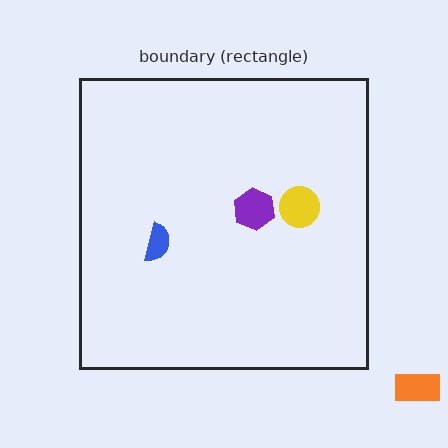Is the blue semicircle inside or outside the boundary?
Inside.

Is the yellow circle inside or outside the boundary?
Inside.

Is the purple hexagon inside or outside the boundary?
Inside.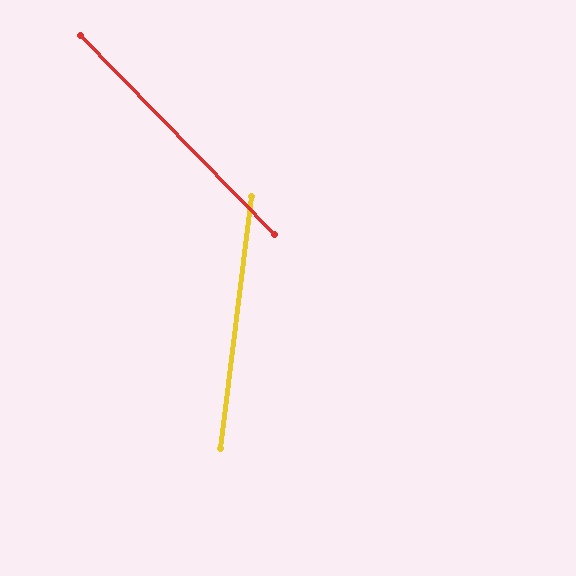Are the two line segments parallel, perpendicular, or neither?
Neither parallel nor perpendicular — they differ by about 51°.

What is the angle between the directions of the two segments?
Approximately 51 degrees.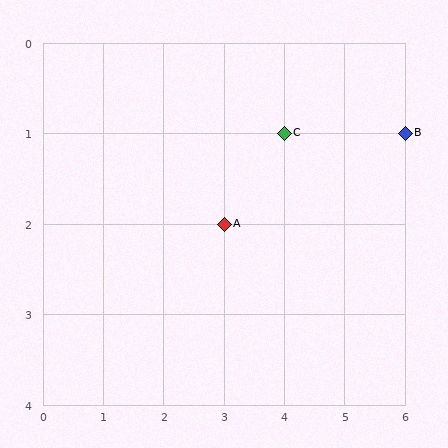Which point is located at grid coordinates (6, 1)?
Point B is at (6, 1).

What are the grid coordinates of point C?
Point C is at grid coordinates (4, 1).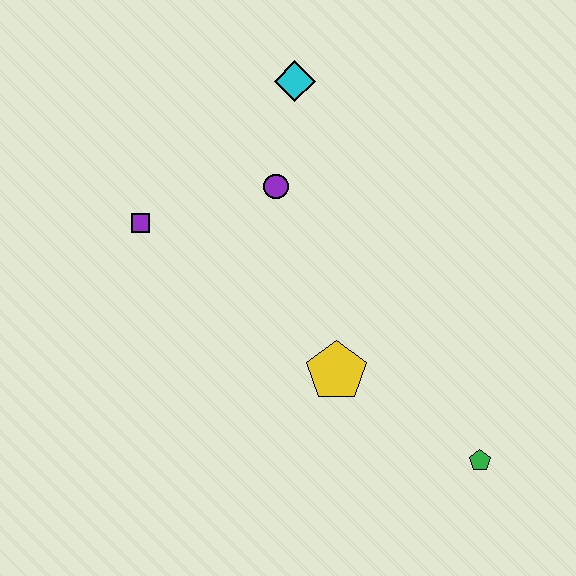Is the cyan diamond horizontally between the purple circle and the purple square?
No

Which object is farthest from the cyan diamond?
The green pentagon is farthest from the cyan diamond.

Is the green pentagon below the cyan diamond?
Yes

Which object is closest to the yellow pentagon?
The green pentagon is closest to the yellow pentagon.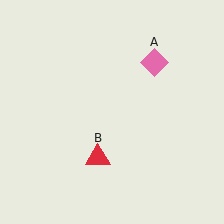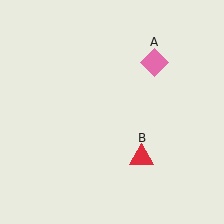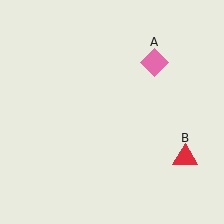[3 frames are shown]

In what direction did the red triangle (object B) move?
The red triangle (object B) moved right.